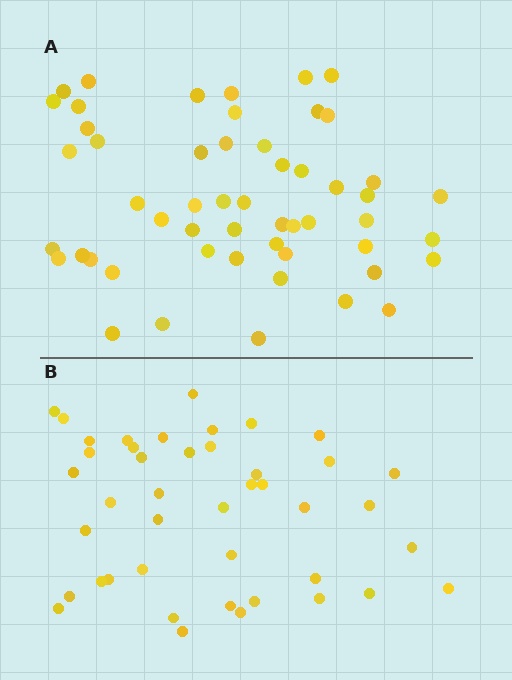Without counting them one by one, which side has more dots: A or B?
Region A (the top region) has more dots.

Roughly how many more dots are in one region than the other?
Region A has roughly 10 or so more dots than region B.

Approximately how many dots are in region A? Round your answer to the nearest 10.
About 50 dots. (The exact count is 53, which rounds to 50.)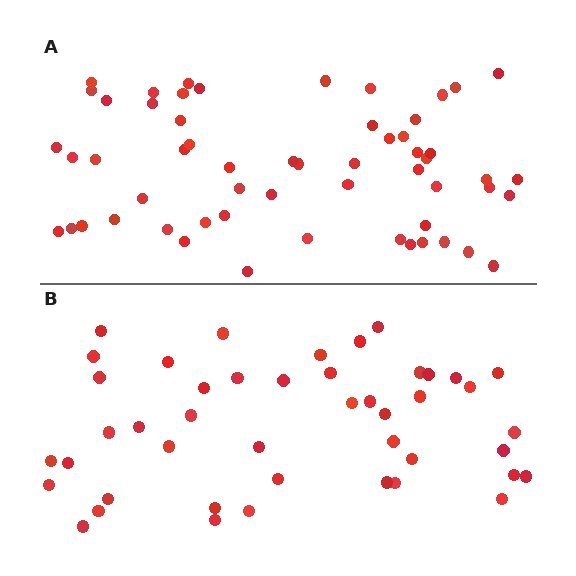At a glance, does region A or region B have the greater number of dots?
Region A (the top region) has more dots.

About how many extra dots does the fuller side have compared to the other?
Region A has roughly 12 or so more dots than region B.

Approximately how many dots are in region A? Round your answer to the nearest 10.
About 60 dots. (The exact count is 57, which rounds to 60.)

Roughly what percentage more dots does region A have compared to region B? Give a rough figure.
About 25% more.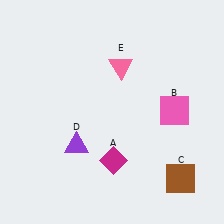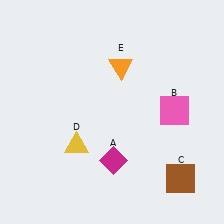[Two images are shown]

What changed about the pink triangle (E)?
In Image 1, E is pink. In Image 2, it changed to orange.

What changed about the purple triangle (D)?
In Image 1, D is purple. In Image 2, it changed to yellow.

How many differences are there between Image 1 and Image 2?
There are 2 differences between the two images.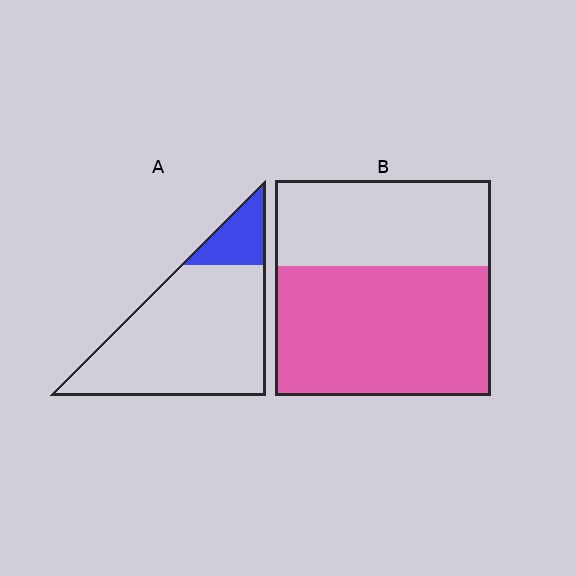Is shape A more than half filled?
No.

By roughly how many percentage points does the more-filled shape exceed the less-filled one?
By roughly 45 percentage points (B over A).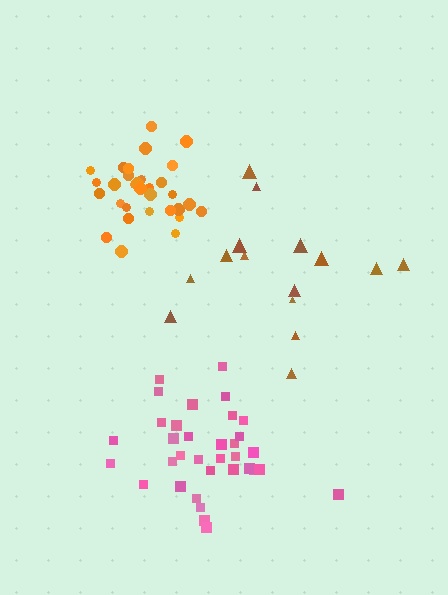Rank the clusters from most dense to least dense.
orange, pink, brown.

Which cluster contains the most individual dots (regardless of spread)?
Pink (34).